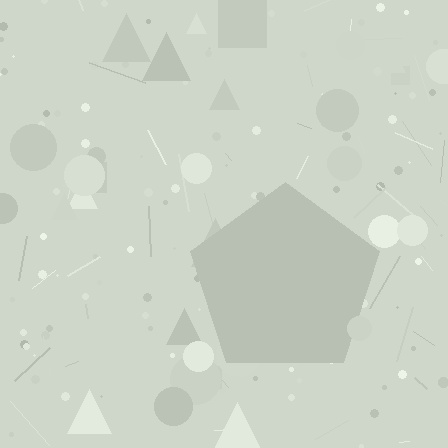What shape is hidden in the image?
A pentagon is hidden in the image.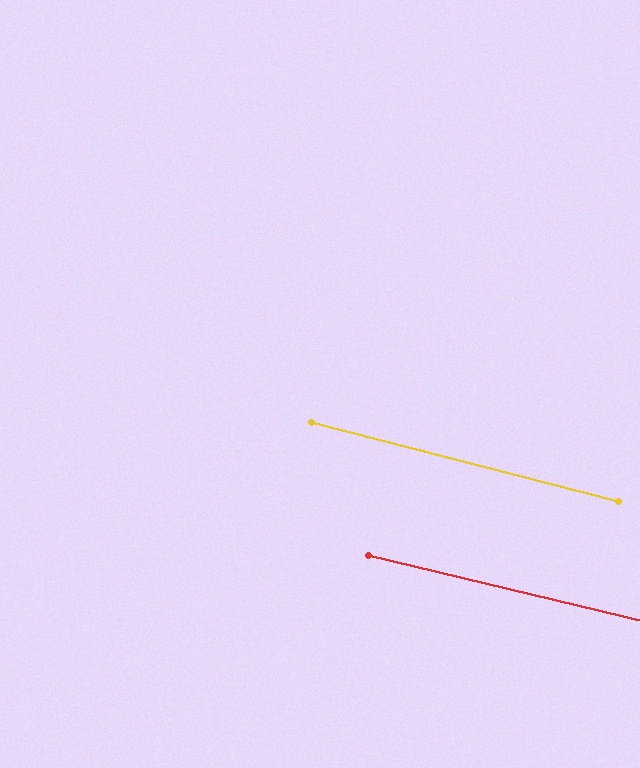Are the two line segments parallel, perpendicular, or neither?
Parallel — their directions differ by only 1.0°.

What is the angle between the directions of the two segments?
Approximately 1 degree.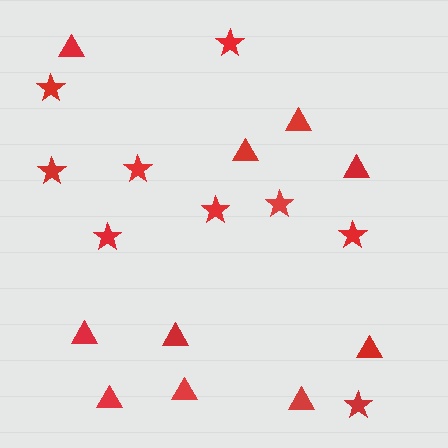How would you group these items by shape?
There are 2 groups: one group of stars (9) and one group of triangles (10).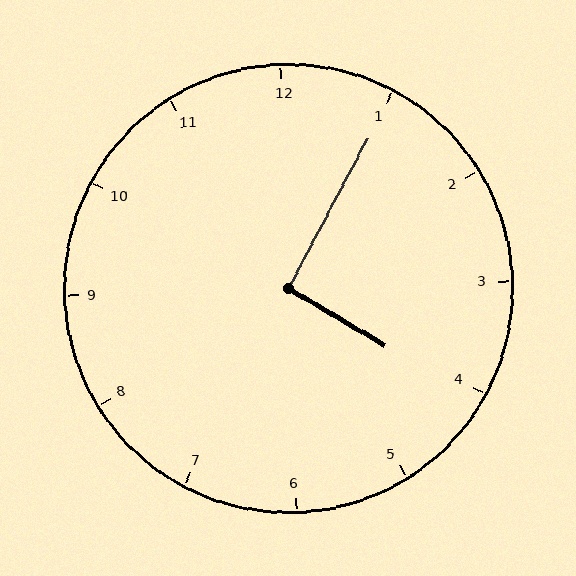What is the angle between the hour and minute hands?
Approximately 92 degrees.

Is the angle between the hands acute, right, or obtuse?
It is right.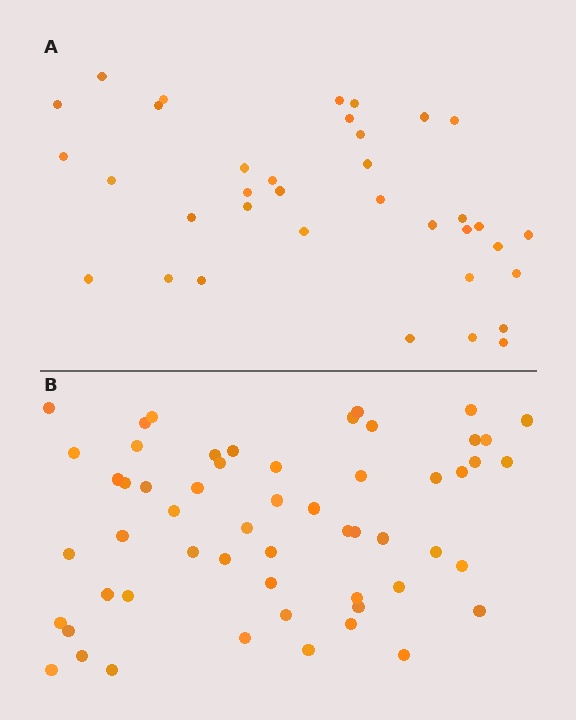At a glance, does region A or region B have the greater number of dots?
Region B (the bottom region) has more dots.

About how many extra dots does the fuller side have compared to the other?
Region B has approximately 20 more dots than region A.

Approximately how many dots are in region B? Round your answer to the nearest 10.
About 60 dots. (The exact count is 56, which rounds to 60.)